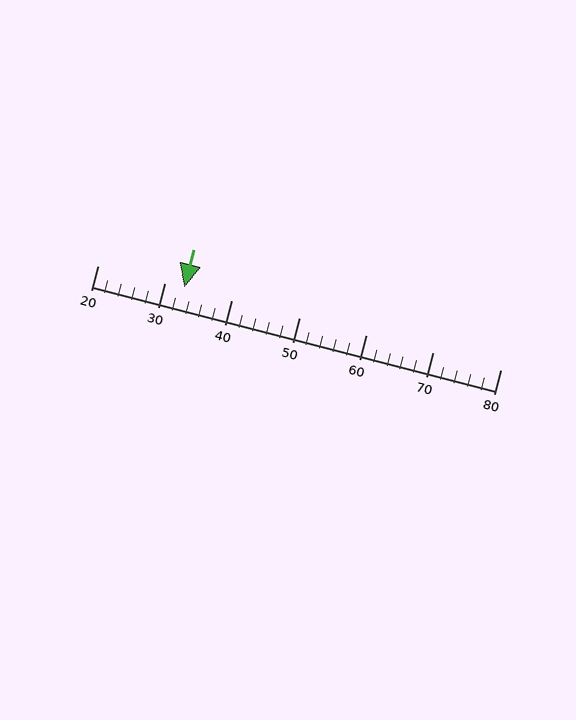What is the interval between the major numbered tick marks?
The major tick marks are spaced 10 units apart.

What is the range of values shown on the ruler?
The ruler shows values from 20 to 80.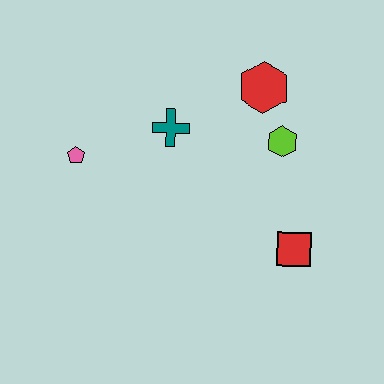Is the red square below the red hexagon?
Yes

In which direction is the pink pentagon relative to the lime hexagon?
The pink pentagon is to the left of the lime hexagon.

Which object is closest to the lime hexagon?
The red hexagon is closest to the lime hexagon.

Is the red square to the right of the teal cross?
Yes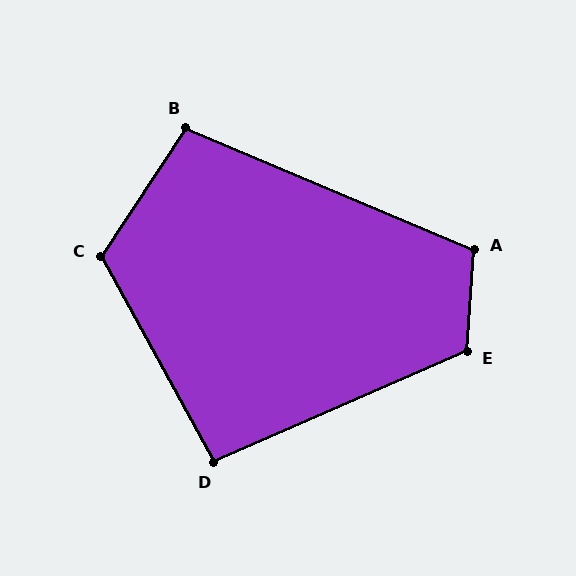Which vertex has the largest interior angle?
C, at approximately 118 degrees.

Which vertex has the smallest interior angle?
D, at approximately 95 degrees.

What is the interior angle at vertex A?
Approximately 109 degrees (obtuse).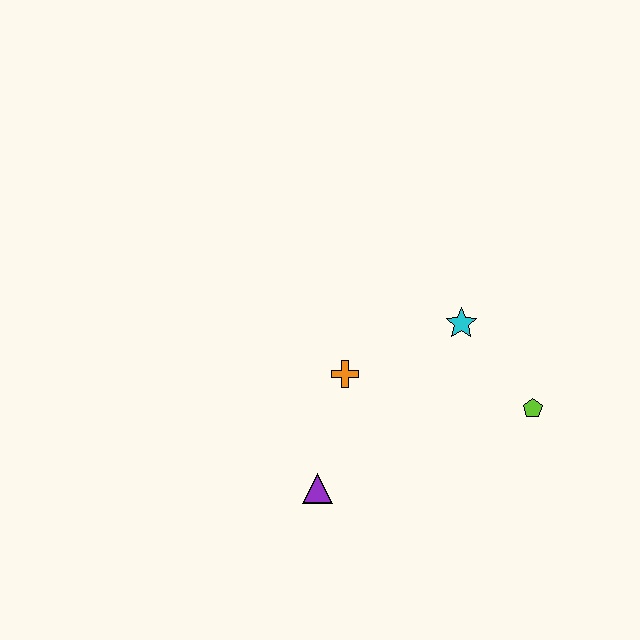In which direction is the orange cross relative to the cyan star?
The orange cross is to the left of the cyan star.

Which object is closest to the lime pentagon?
The cyan star is closest to the lime pentagon.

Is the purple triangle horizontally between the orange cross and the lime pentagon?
No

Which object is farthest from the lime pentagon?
The purple triangle is farthest from the lime pentagon.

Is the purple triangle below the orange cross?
Yes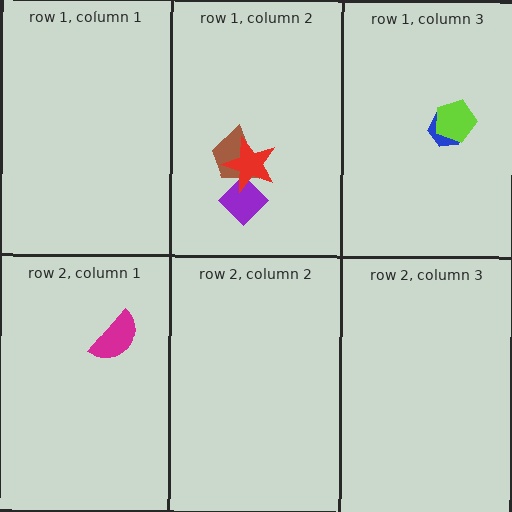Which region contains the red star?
The row 1, column 2 region.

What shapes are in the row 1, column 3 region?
The blue hexagon, the lime pentagon.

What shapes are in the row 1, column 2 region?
The purple diamond, the brown trapezoid, the red star.